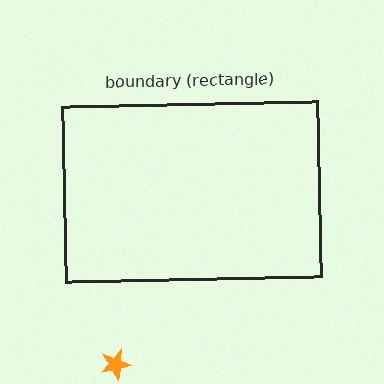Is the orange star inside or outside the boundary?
Outside.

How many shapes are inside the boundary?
0 inside, 1 outside.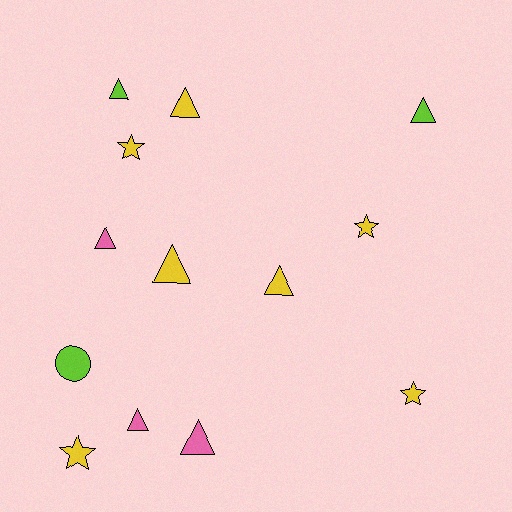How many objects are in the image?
There are 13 objects.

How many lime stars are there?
There are no lime stars.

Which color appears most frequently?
Yellow, with 7 objects.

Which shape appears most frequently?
Triangle, with 8 objects.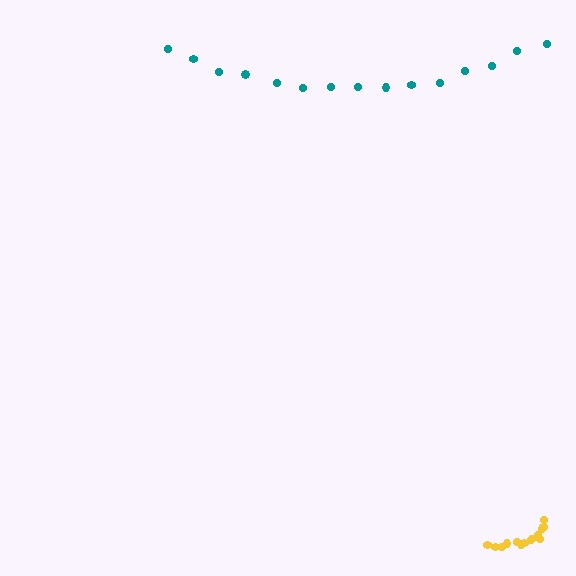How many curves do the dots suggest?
There are 2 distinct paths.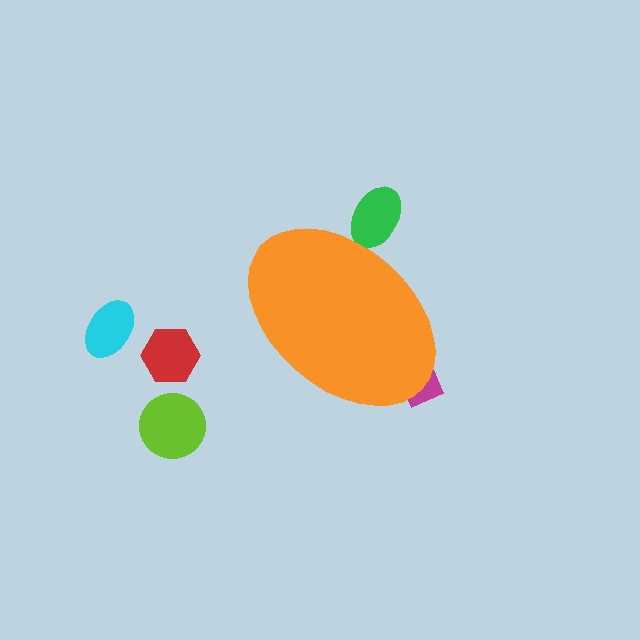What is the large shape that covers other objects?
An orange ellipse.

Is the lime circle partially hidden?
No, the lime circle is fully visible.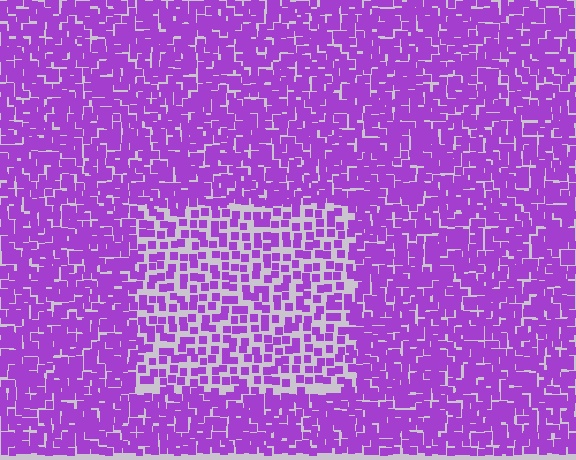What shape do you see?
I see a rectangle.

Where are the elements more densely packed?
The elements are more densely packed outside the rectangle boundary.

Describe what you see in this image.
The image contains small purple elements arranged at two different densities. A rectangle-shaped region is visible where the elements are less densely packed than the surrounding area.